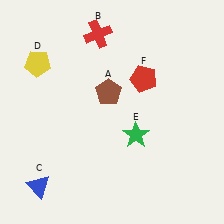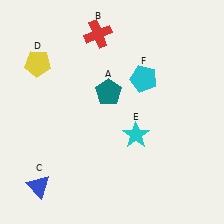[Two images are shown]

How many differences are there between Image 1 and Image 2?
There are 3 differences between the two images.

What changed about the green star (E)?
In Image 1, E is green. In Image 2, it changed to cyan.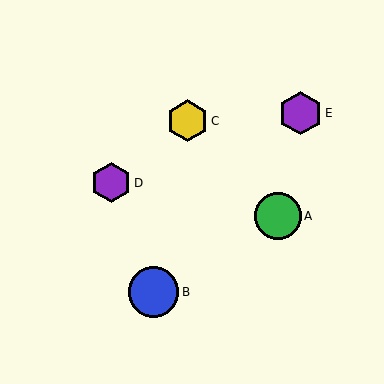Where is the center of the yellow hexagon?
The center of the yellow hexagon is at (187, 121).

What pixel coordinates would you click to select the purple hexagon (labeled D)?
Click at (111, 183) to select the purple hexagon D.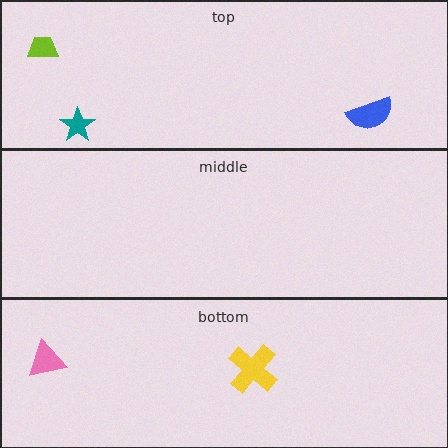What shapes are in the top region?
The blue semicircle, the lime trapezoid, the teal star.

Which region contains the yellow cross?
The bottom region.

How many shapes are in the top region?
3.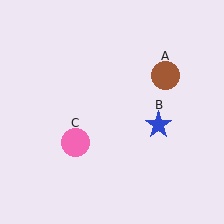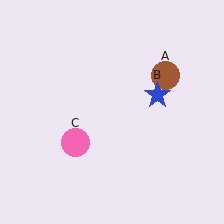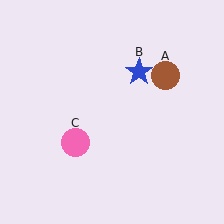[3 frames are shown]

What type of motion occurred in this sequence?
The blue star (object B) rotated counterclockwise around the center of the scene.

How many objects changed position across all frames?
1 object changed position: blue star (object B).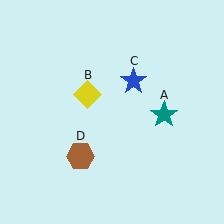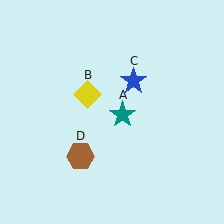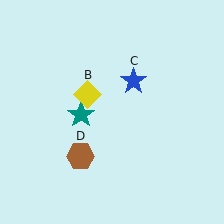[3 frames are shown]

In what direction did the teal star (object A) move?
The teal star (object A) moved left.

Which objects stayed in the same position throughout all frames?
Yellow diamond (object B) and blue star (object C) and brown hexagon (object D) remained stationary.